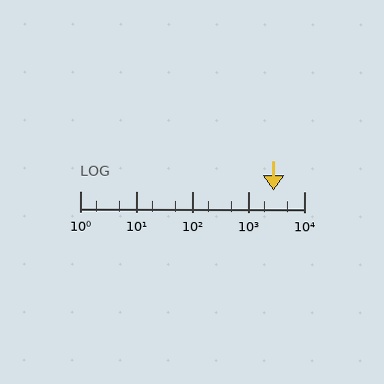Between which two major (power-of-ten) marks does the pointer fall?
The pointer is between 1000 and 10000.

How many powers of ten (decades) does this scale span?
The scale spans 4 decades, from 1 to 10000.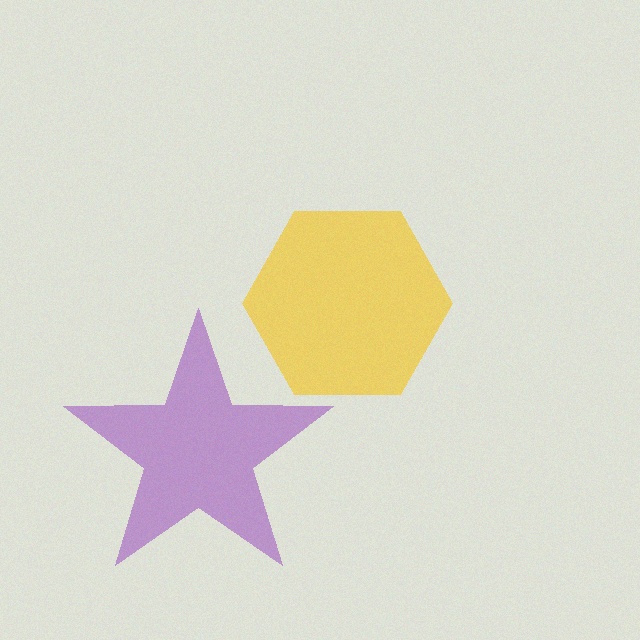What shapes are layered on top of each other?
The layered shapes are: a yellow hexagon, a purple star.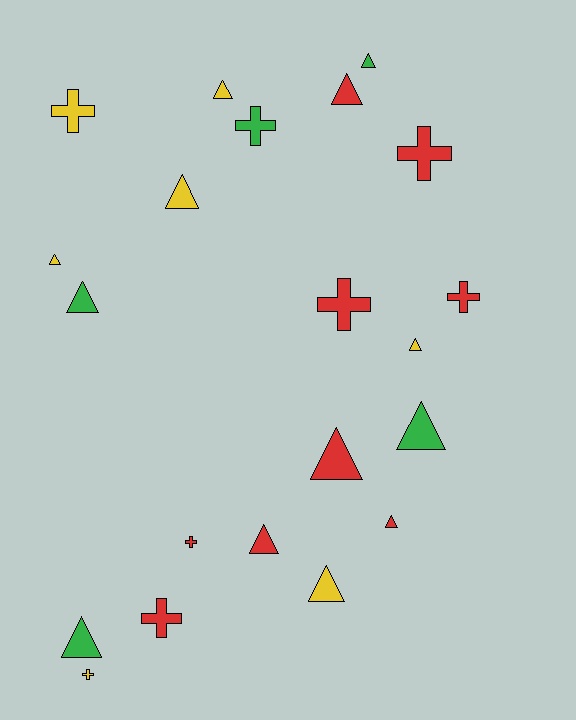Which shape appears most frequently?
Triangle, with 13 objects.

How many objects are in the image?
There are 21 objects.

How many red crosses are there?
There are 5 red crosses.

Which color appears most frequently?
Red, with 9 objects.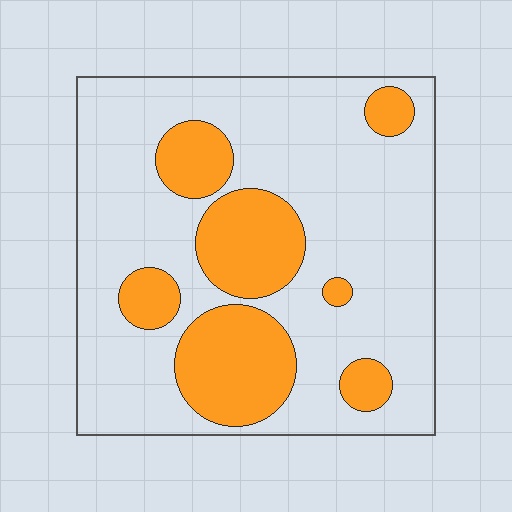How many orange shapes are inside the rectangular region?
7.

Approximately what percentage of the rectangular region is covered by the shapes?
Approximately 25%.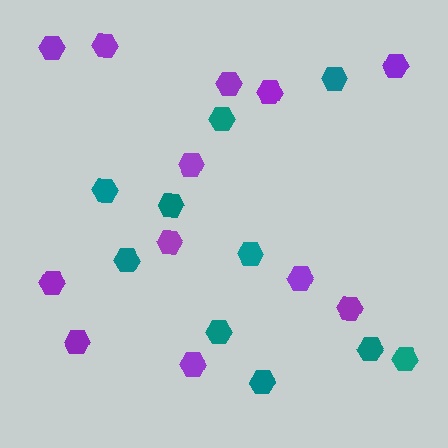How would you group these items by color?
There are 2 groups: one group of teal hexagons (10) and one group of purple hexagons (12).